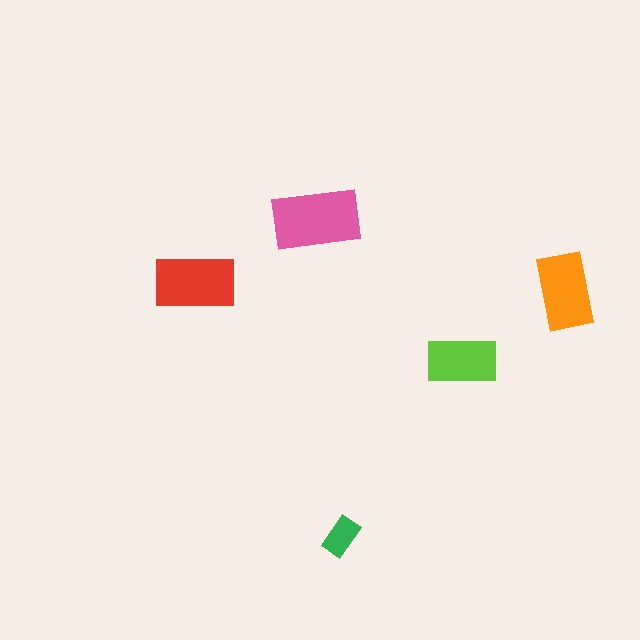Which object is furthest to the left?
The red rectangle is leftmost.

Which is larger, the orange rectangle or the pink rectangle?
The pink one.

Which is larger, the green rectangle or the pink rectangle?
The pink one.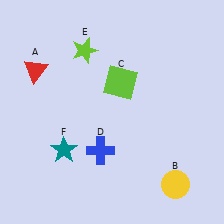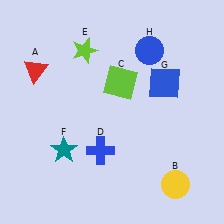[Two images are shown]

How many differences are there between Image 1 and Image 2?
There are 2 differences between the two images.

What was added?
A blue square (G), a blue circle (H) were added in Image 2.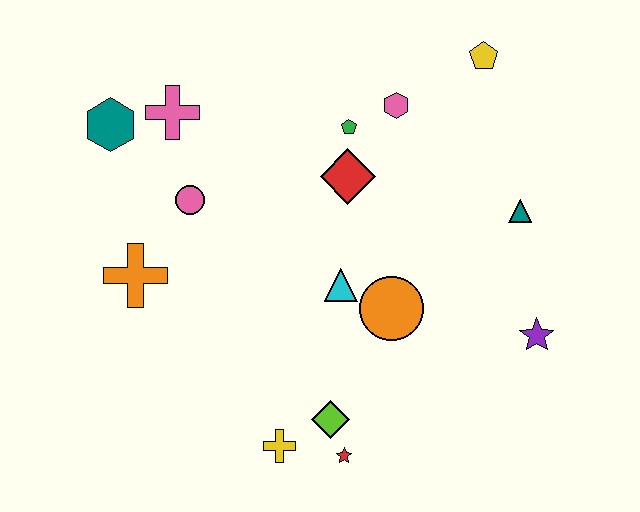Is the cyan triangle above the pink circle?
No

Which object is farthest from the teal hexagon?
The purple star is farthest from the teal hexagon.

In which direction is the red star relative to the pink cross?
The red star is below the pink cross.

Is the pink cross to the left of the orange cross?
No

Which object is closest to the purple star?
The teal triangle is closest to the purple star.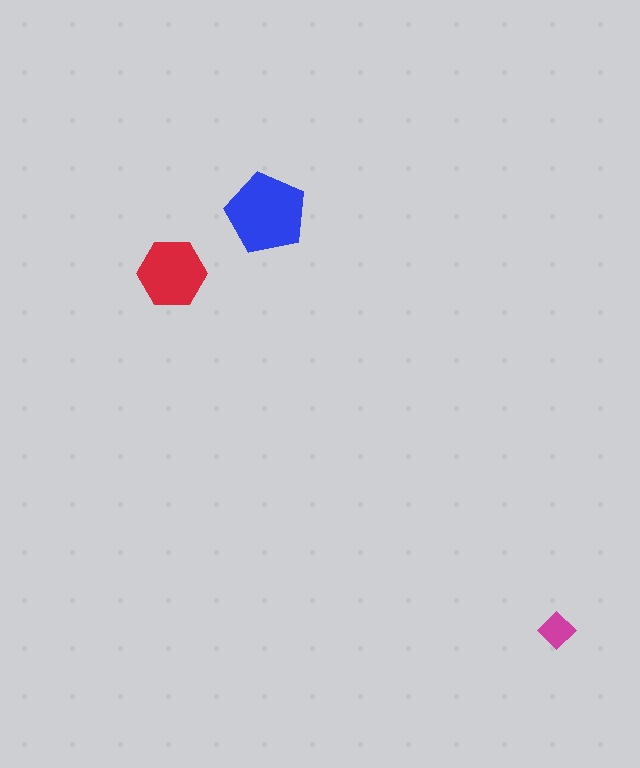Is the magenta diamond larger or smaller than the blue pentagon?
Smaller.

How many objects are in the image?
There are 3 objects in the image.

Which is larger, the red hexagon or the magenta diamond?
The red hexagon.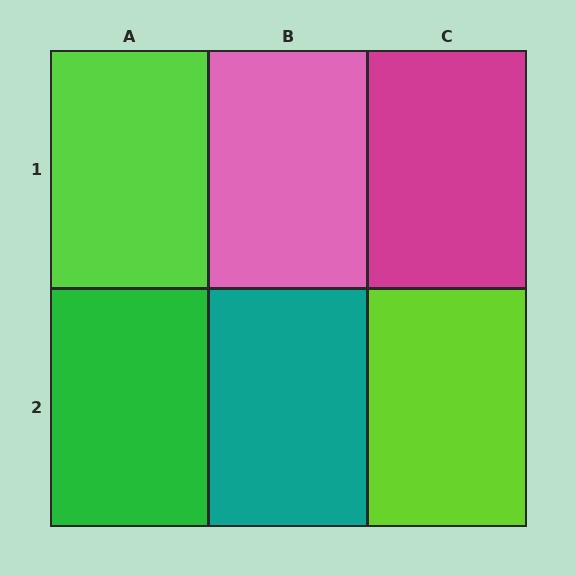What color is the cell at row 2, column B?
Teal.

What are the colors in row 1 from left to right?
Lime, pink, magenta.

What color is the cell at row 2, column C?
Lime.